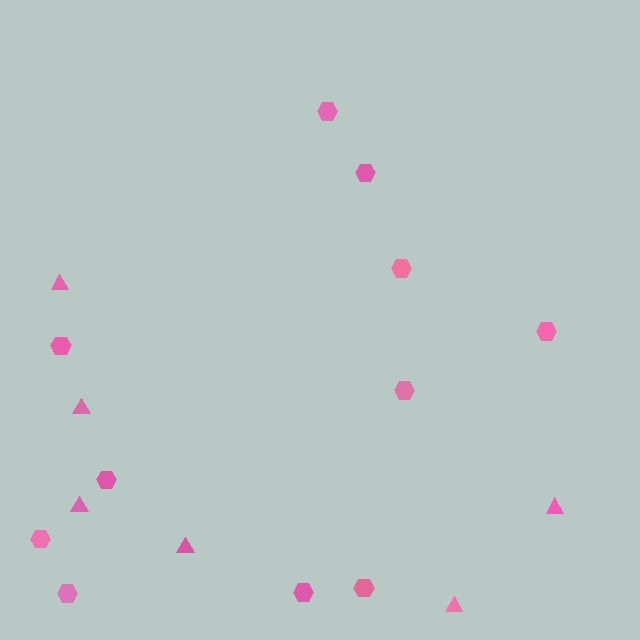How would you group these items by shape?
There are 2 groups: one group of triangles (6) and one group of hexagons (11).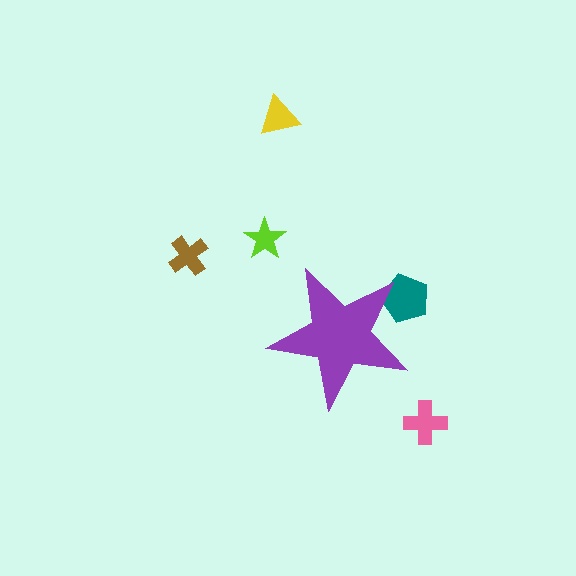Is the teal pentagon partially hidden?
Yes, the teal pentagon is partially hidden behind the purple star.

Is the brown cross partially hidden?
No, the brown cross is fully visible.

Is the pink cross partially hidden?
No, the pink cross is fully visible.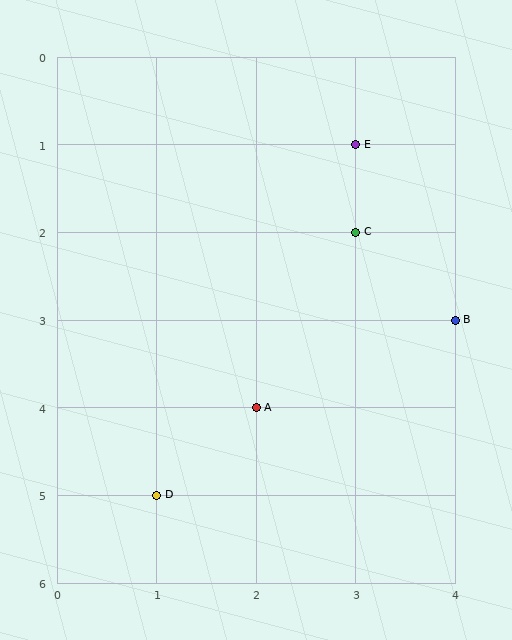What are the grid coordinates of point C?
Point C is at grid coordinates (3, 2).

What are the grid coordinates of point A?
Point A is at grid coordinates (2, 4).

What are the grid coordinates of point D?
Point D is at grid coordinates (1, 5).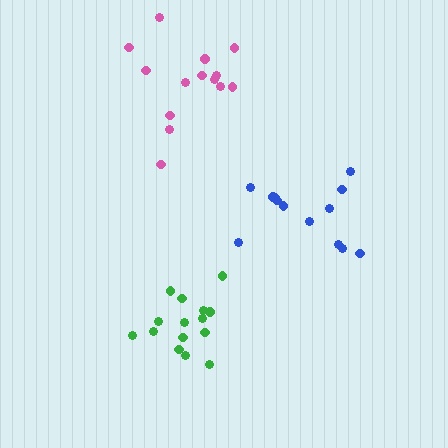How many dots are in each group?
Group 1: 15 dots, Group 2: 13 dots, Group 3: 14 dots (42 total).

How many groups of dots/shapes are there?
There are 3 groups.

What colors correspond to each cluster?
The clusters are colored: green, blue, pink.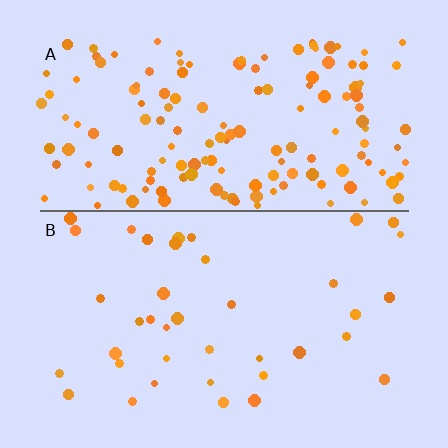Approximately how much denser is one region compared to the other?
Approximately 3.8× — region A over region B.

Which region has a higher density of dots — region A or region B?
A (the top).